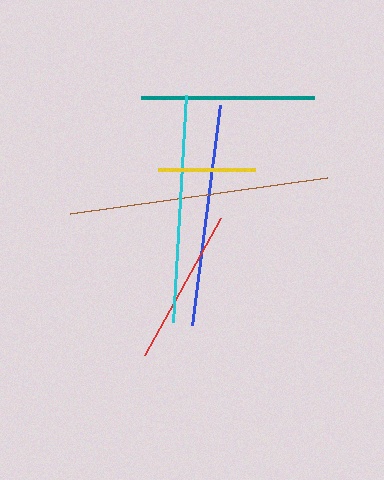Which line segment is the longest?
The brown line is the longest at approximately 259 pixels.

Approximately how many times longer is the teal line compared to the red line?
The teal line is approximately 1.1 times the length of the red line.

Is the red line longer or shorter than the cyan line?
The cyan line is longer than the red line.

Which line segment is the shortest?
The yellow line is the shortest at approximately 98 pixels.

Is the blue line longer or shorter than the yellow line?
The blue line is longer than the yellow line.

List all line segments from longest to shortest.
From longest to shortest: brown, cyan, blue, teal, red, yellow.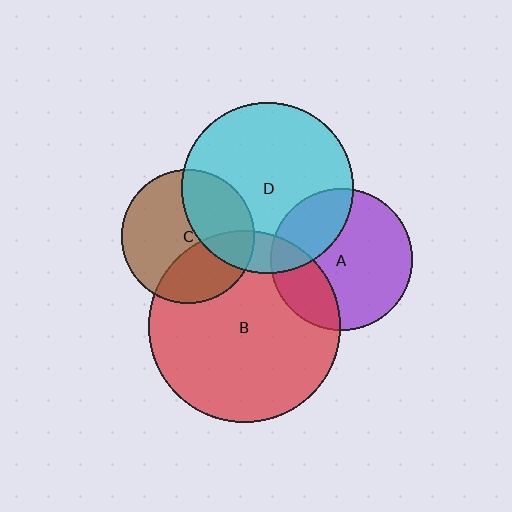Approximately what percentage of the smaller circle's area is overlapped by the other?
Approximately 30%.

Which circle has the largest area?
Circle B (red).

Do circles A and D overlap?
Yes.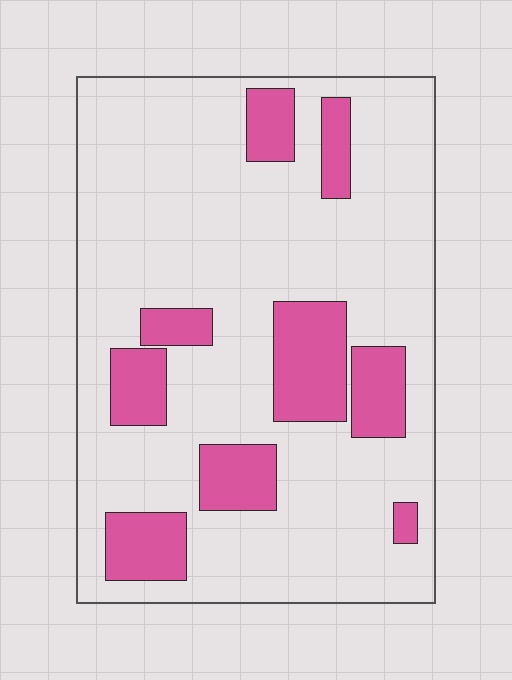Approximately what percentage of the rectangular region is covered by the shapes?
Approximately 20%.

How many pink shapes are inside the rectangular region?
9.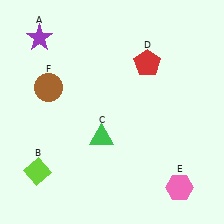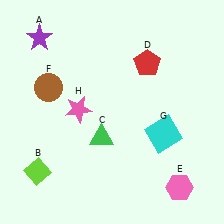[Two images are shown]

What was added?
A cyan square (G), a pink star (H) were added in Image 2.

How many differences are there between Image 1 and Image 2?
There are 2 differences between the two images.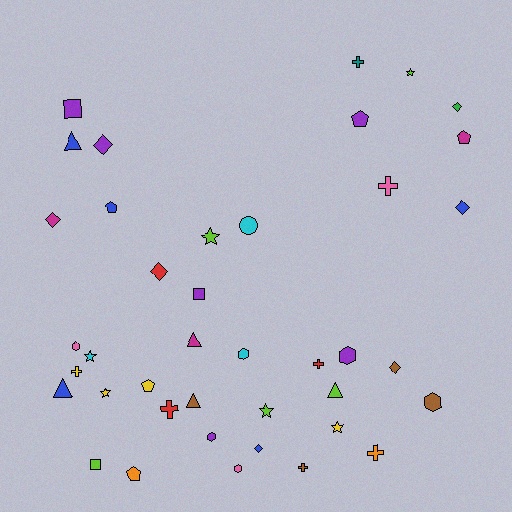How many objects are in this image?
There are 40 objects.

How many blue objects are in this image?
There are 5 blue objects.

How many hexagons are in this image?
There are 6 hexagons.